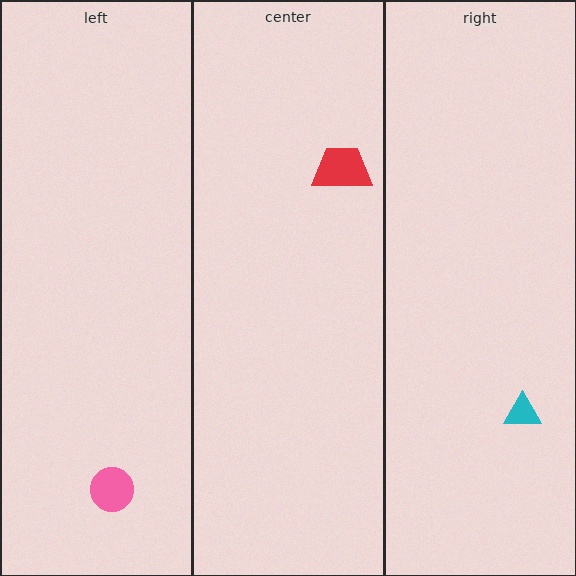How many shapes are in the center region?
1.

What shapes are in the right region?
The cyan triangle.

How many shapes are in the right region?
1.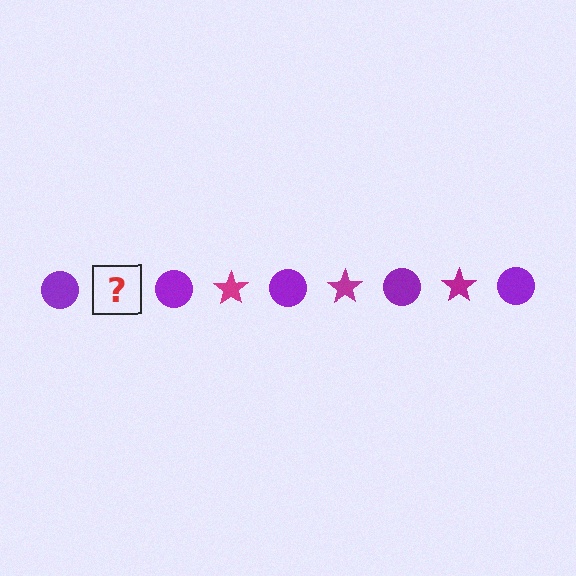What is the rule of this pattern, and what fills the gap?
The rule is that the pattern alternates between purple circle and magenta star. The gap should be filled with a magenta star.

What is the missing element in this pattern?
The missing element is a magenta star.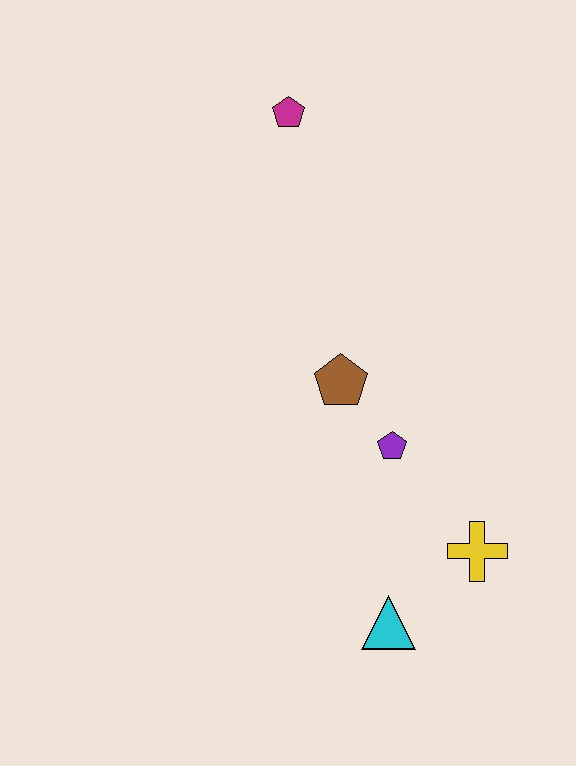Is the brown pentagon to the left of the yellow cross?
Yes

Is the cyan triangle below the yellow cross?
Yes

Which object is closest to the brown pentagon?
The purple pentagon is closest to the brown pentagon.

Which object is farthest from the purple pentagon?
The magenta pentagon is farthest from the purple pentagon.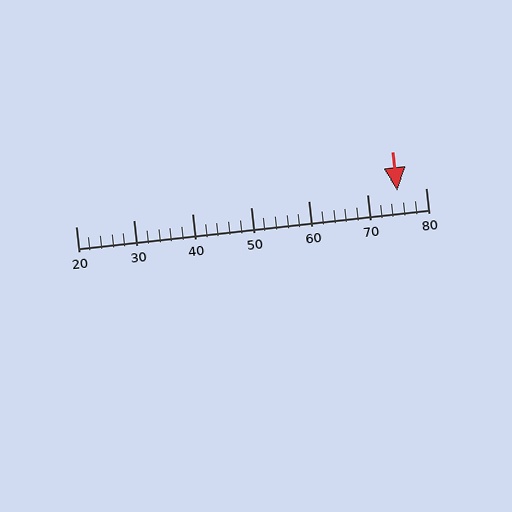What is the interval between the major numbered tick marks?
The major tick marks are spaced 10 units apart.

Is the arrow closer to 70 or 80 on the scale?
The arrow is closer to 80.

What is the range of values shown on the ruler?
The ruler shows values from 20 to 80.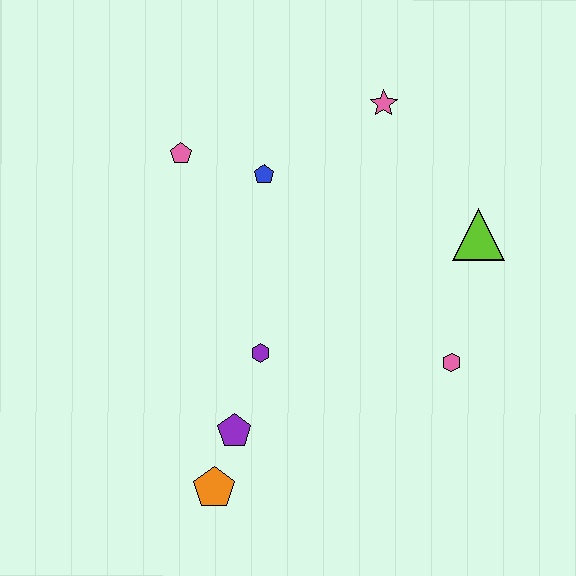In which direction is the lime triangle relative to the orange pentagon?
The lime triangle is to the right of the orange pentagon.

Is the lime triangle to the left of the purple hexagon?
No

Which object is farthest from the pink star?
The orange pentagon is farthest from the pink star.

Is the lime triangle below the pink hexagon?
No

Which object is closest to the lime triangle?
The pink hexagon is closest to the lime triangle.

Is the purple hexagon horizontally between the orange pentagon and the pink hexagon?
Yes